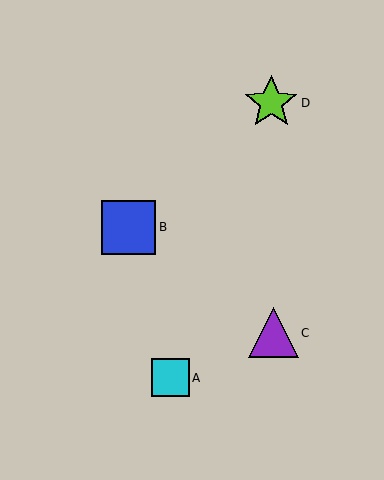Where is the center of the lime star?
The center of the lime star is at (271, 103).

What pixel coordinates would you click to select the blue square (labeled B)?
Click at (129, 227) to select the blue square B.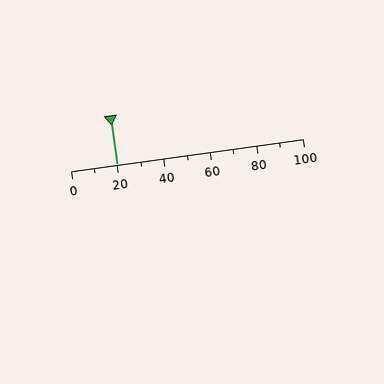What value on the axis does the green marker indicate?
The marker indicates approximately 20.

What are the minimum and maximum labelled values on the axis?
The axis runs from 0 to 100.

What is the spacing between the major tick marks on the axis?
The major ticks are spaced 20 apart.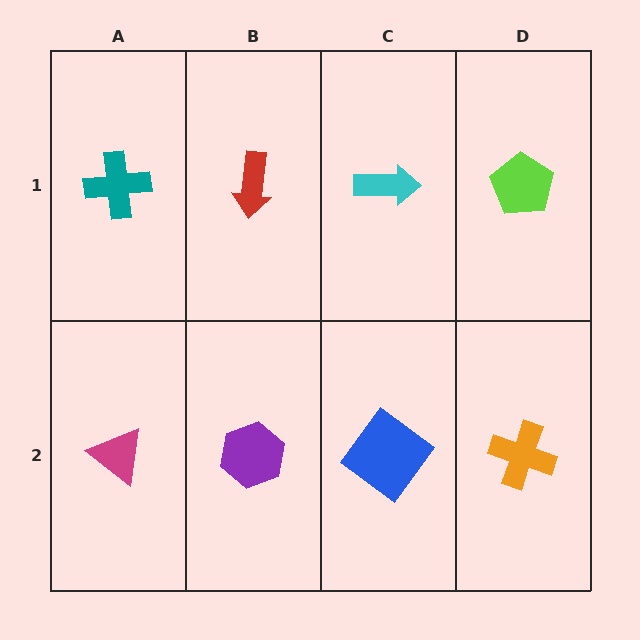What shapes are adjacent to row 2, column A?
A teal cross (row 1, column A), a purple hexagon (row 2, column B).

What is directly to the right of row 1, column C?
A lime pentagon.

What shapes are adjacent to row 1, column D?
An orange cross (row 2, column D), a cyan arrow (row 1, column C).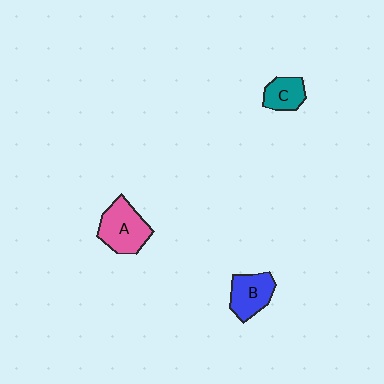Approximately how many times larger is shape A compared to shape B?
Approximately 1.3 times.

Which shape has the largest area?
Shape A (pink).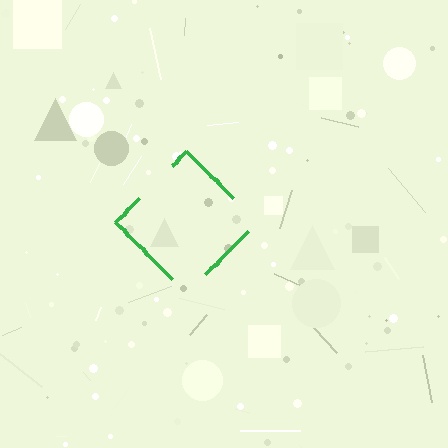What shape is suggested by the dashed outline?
The dashed outline suggests a diamond.